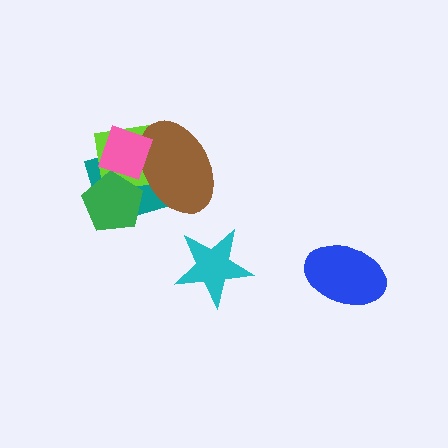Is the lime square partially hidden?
Yes, it is partially covered by another shape.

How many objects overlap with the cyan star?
0 objects overlap with the cyan star.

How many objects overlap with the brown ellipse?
4 objects overlap with the brown ellipse.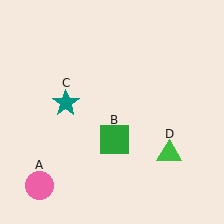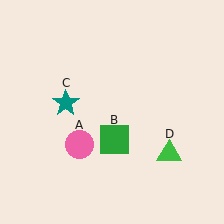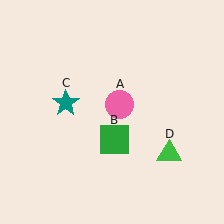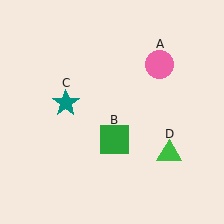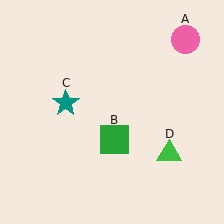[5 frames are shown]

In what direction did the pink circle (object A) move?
The pink circle (object A) moved up and to the right.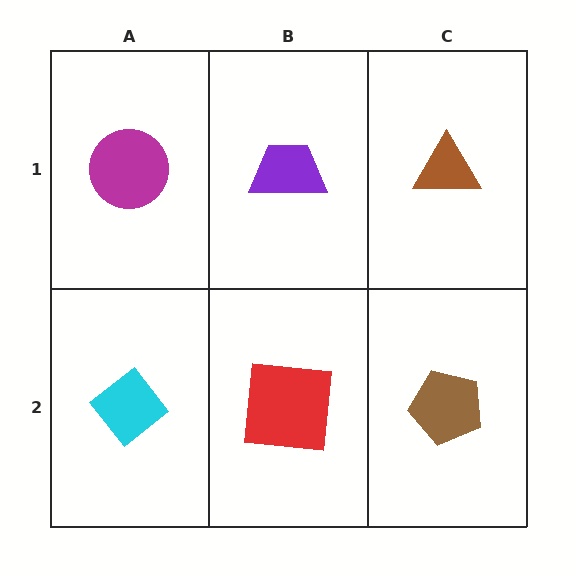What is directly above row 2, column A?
A magenta circle.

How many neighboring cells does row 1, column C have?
2.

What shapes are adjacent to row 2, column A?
A magenta circle (row 1, column A), a red square (row 2, column B).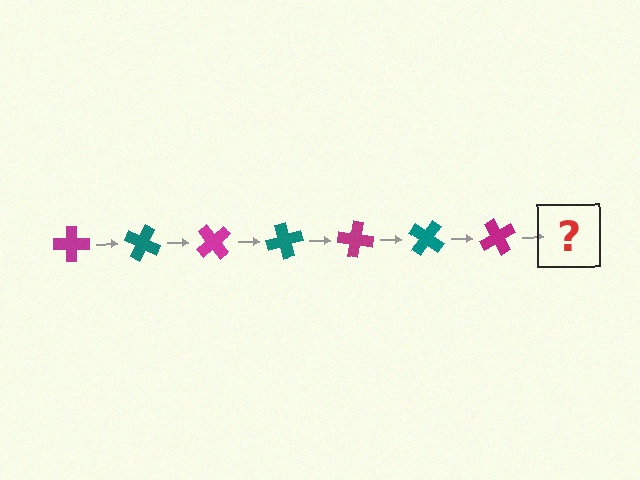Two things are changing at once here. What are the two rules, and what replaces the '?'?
The two rules are that it rotates 25 degrees each step and the color cycles through magenta and teal. The '?' should be a teal cross, rotated 175 degrees from the start.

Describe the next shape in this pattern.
It should be a teal cross, rotated 175 degrees from the start.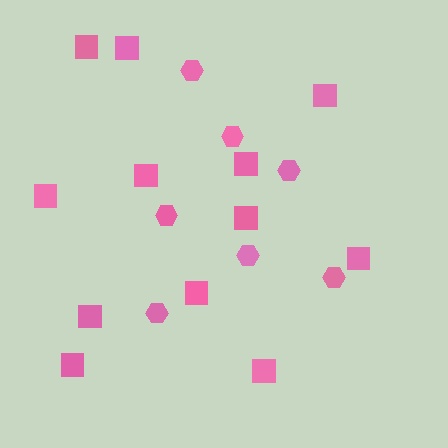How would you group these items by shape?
There are 2 groups: one group of hexagons (7) and one group of squares (12).